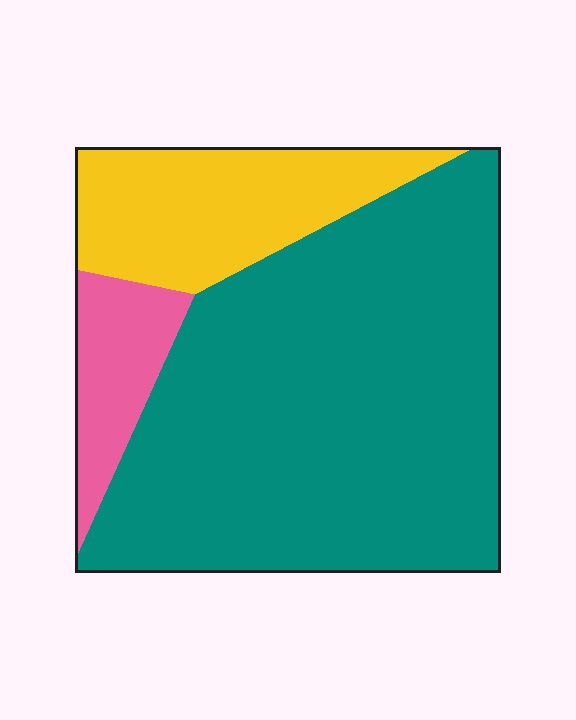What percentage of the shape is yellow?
Yellow covers about 20% of the shape.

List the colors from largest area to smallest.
From largest to smallest: teal, yellow, pink.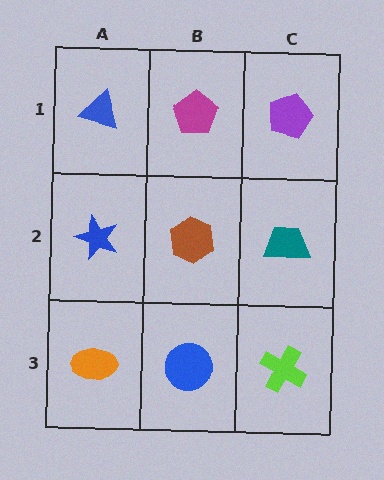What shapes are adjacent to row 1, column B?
A brown hexagon (row 2, column B), a blue triangle (row 1, column A), a purple pentagon (row 1, column C).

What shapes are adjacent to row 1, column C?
A teal trapezoid (row 2, column C), a magenta pentagon (row 1, column B).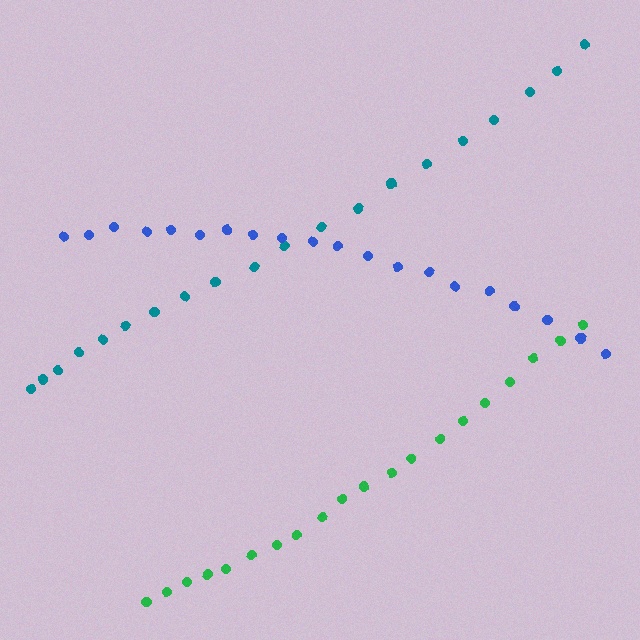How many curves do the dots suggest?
There are 3 distinct paths.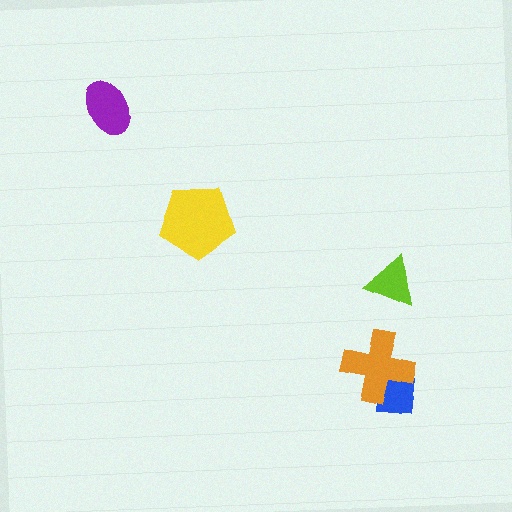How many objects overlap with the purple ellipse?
0 objects overlap with the purple ellipse.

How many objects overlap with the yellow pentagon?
0 objects overlap with the yellow pentagon.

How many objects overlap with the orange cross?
1 object overlaps with the orange cross.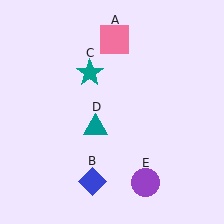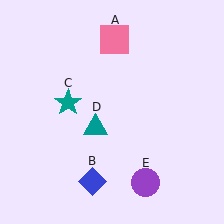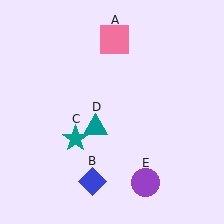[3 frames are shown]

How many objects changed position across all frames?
1 object changed position: teal star (object C).